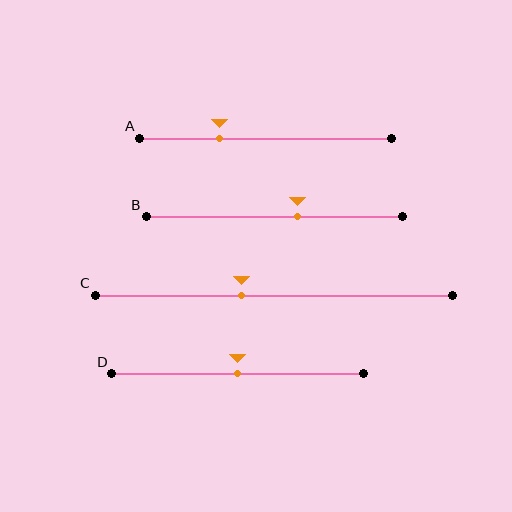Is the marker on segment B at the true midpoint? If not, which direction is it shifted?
No, the marker on segment B is shifted to the right by about 9% of the segment length.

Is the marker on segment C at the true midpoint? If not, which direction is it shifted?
No, the marker on segment C is shifted to the left by about 9% of the segment length.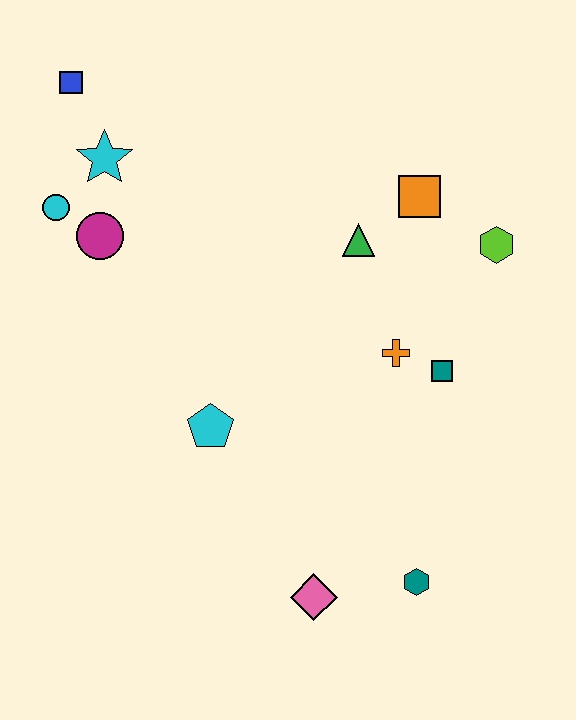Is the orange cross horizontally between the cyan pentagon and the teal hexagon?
Yes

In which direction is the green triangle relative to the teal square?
The green triangle is above the teal square.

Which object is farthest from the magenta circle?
The teal hexagon is farthest from the magenta circle.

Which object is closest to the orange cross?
The teal square is closest to the orange cross.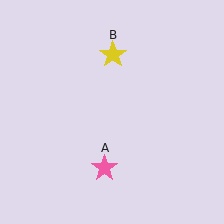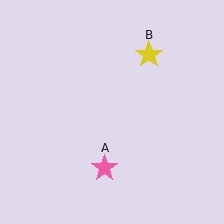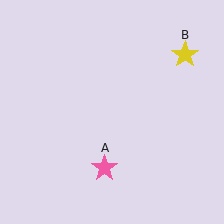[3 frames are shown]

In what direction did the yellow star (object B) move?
The yellow star (object B) moved right.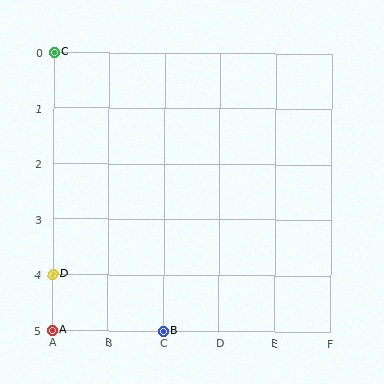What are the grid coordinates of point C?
Point C is at grid coordinates (A, 0).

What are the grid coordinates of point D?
Point D is at grid coordinates (A, 4).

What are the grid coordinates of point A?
Point A is at grid coordinates (A, 5).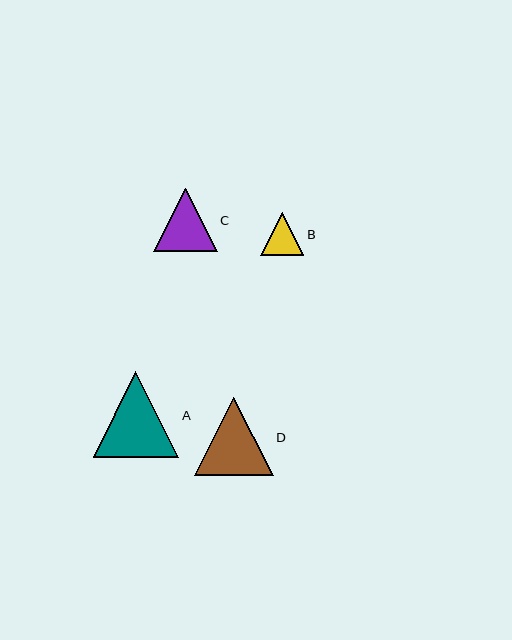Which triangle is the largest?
Triangle A is the largest with a size of approximately 86 pixels.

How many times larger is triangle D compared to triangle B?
Triangle D is approximately 1.8 times the size of triangle B.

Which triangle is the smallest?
Triangle B is the smallest with a size of approximately 43 pixels.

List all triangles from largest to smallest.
From largest to smallest: A, D, C, B.